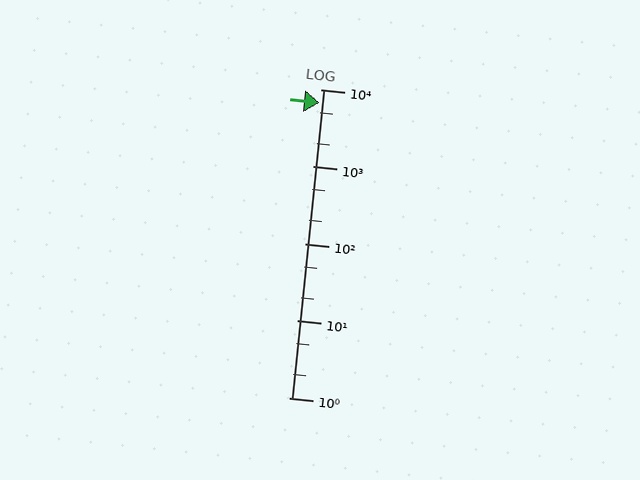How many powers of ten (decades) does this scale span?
The scale spans 4 decades, from 1 to 10000.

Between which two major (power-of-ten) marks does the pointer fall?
The pointer is between 1000 and 10000.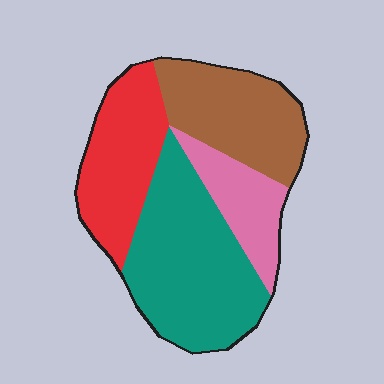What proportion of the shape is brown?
Brown covers roughly 25% of the shape.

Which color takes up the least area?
Pink, at roughly 15%.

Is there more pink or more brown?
Brown.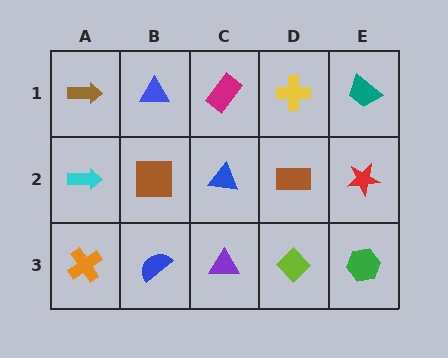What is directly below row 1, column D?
A brown rectangle.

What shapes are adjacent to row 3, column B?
A brown square (row 2, column B), an orange cross (row 3, column A), a purple triangle (row 3, column C).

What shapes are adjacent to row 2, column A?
A brown arrow (row 1, column A), an orange cross (row 3, column A), a brown square (row 2, column B).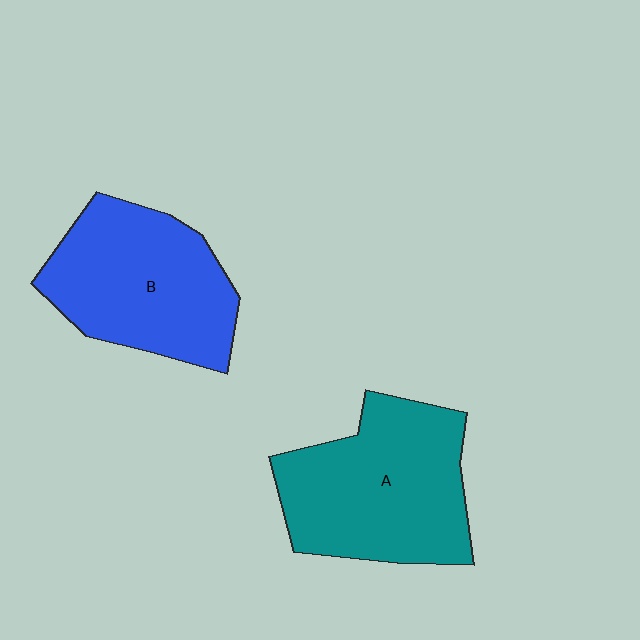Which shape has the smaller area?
Shape B (blue).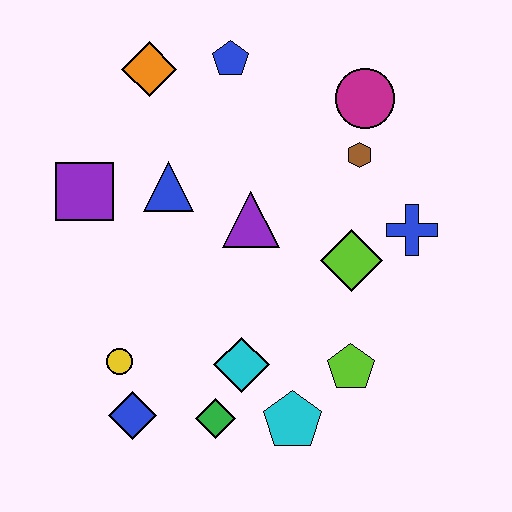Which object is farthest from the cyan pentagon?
The orange diamond is farthest from the cyan pentagon.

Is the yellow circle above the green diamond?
Yes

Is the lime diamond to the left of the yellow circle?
No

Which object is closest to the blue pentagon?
The orange diamond is closest to the blue pentagon.